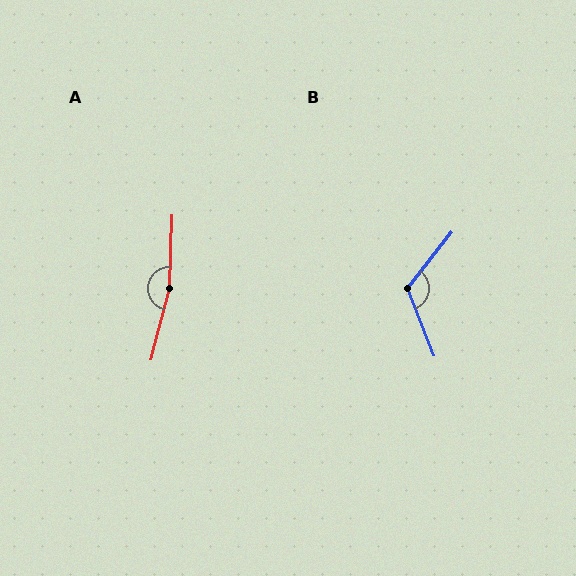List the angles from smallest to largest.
B (121°), A (167°).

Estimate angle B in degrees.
Approximately 121 degrees.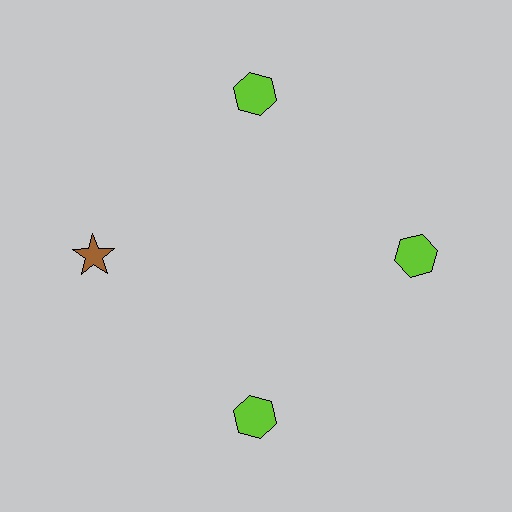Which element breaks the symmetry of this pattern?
The brown star at roughly the 9 o'clock position breaks the symmetry. All other shapes are lime hexagons.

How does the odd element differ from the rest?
It differs in both color (brown instead of lime) and shape (star instead of hexagon).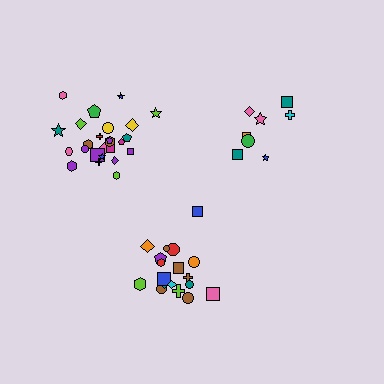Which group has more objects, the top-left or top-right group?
The top-left group.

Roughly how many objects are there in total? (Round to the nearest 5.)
Roughly 50 objects in total.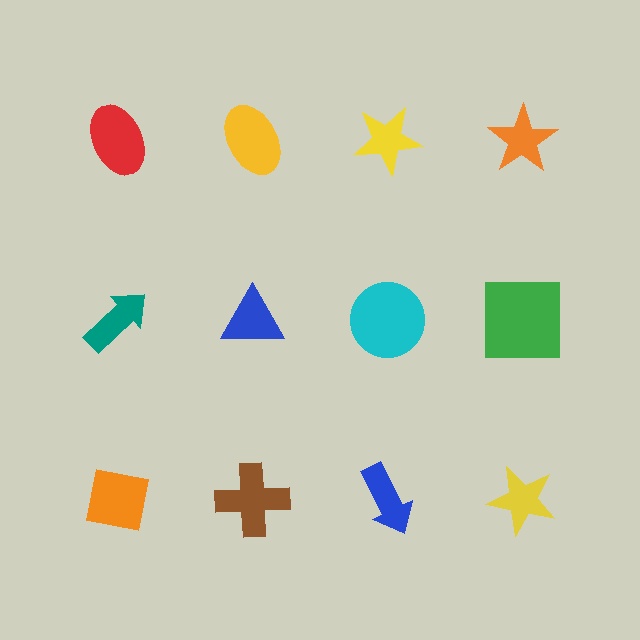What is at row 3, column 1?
An orange square.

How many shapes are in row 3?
4 shapes.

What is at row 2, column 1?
A teal arrow.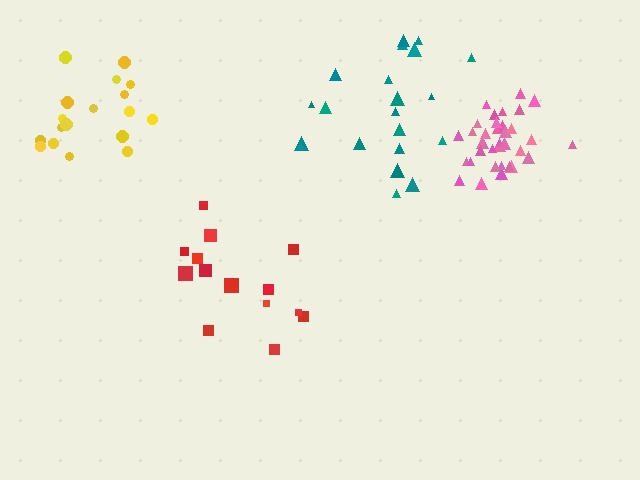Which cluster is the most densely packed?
Pink.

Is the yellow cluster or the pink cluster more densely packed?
Pink.